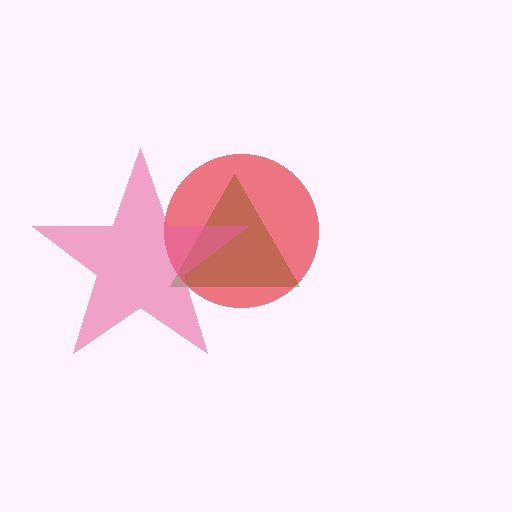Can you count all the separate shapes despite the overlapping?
Yes, there are 3 separate shapes.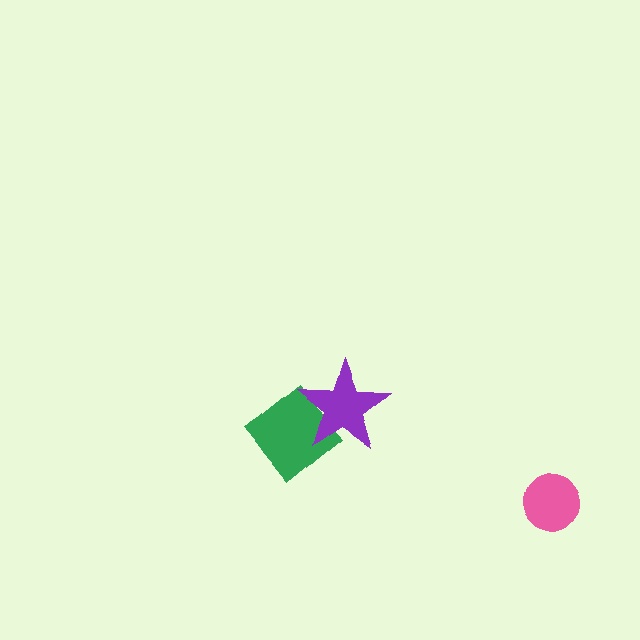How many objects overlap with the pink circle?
0 objects overlap with the pink circle.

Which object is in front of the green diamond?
The purple star is in front of the green diamond.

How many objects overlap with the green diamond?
1 object overlaps with the green diamond.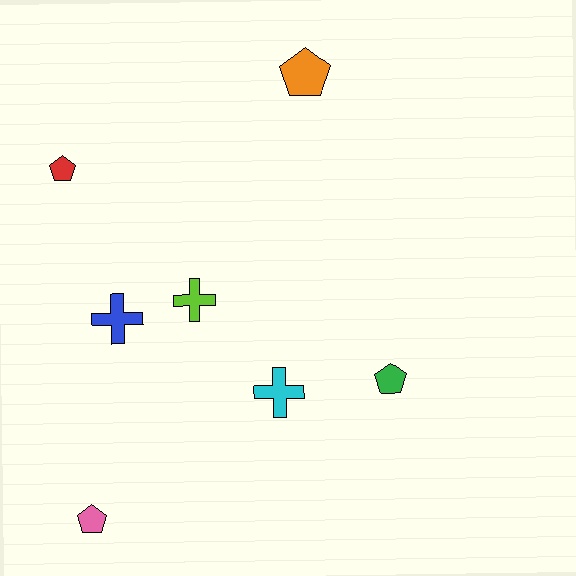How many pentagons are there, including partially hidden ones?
There are 4 pentagons.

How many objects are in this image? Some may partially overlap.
There are 7 objects.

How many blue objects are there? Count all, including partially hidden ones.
There is 1 blue object.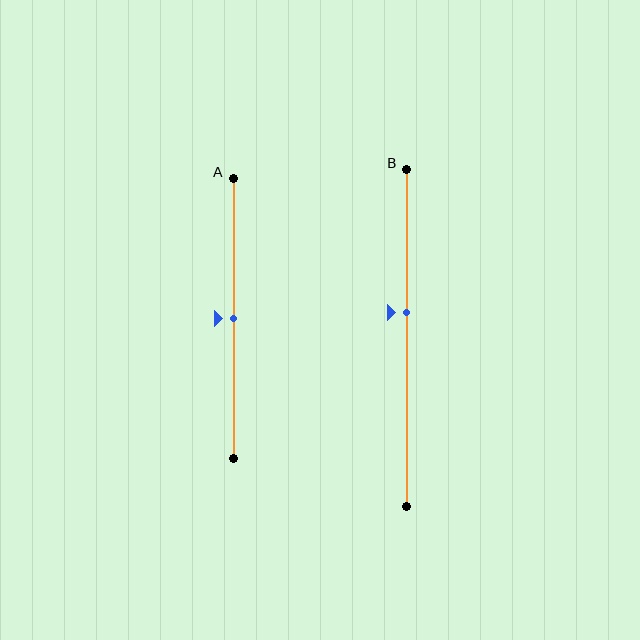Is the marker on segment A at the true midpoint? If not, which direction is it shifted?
Yes, the marker on segment A is at the true midpoint.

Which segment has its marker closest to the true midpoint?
Segment A has its marker closest to the true midpoint.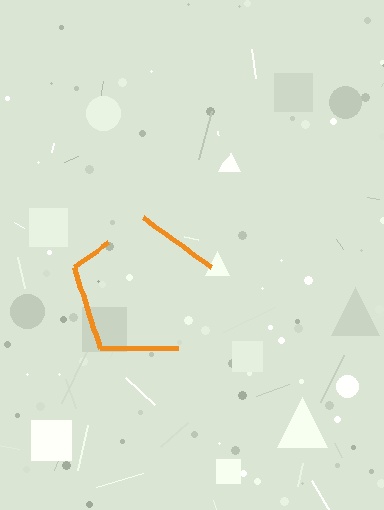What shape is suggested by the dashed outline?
The dashed outline suggests a pentagon.